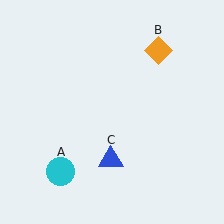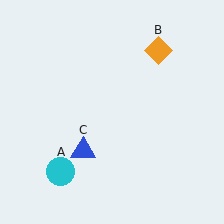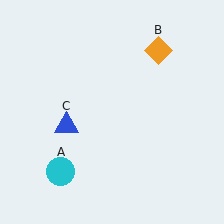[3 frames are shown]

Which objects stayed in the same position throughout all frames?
Cyan circle (object A) and orange diamond (object B) remained stationary.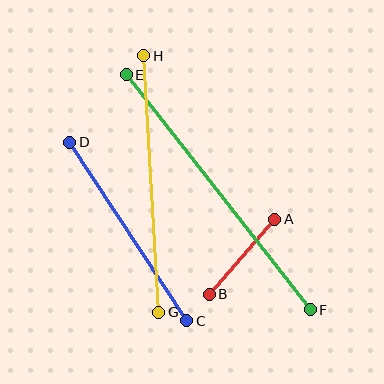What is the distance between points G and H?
The distance is approximately 257 pixels.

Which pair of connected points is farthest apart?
Points E and F are farthest apart.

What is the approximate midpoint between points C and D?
The midpoint is at approximately (128, 232) pixels.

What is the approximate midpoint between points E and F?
The midpoint is at approximately (218, 192) pixels.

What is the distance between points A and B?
The distance is approximately 100 pixels.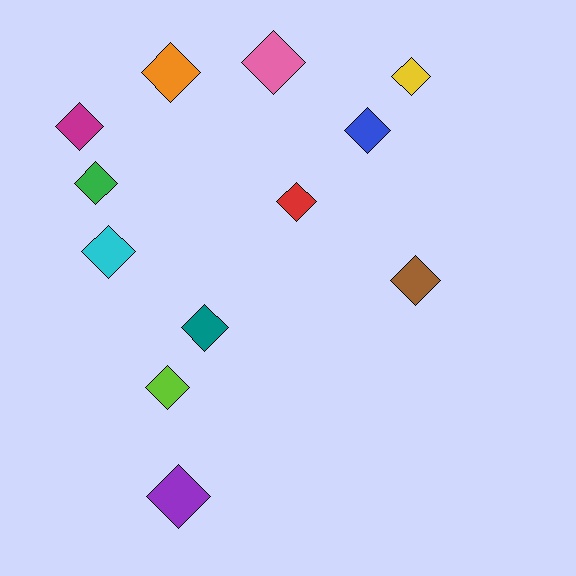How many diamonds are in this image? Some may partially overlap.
There are 12 diamonds.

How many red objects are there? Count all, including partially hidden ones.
There is 1 red object.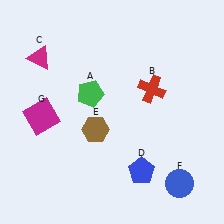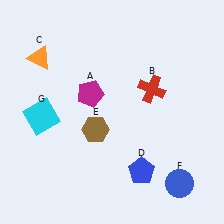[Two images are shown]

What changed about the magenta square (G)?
In Image 1, G is magenta. In Image 2, it changed to cyan.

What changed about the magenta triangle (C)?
In Image 1, C is magenta. In Image 2, it changed to orange.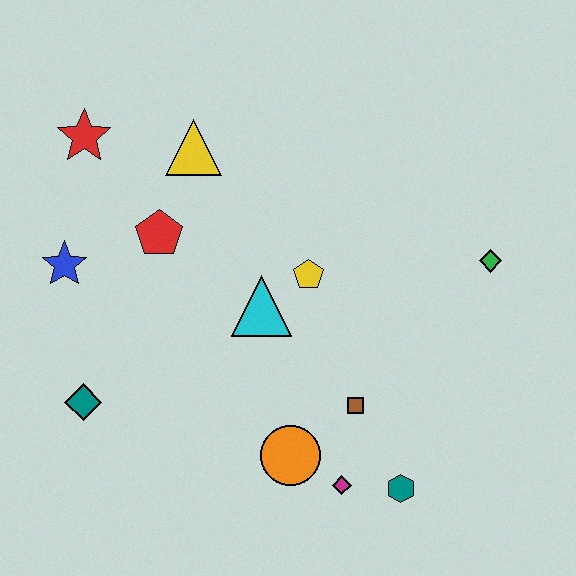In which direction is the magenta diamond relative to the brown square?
The magenta diamond is below the brown square.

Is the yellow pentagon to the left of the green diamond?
Yes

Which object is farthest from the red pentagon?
The teal hexagon is farthest from the red pentagon.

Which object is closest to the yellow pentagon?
The cyan triangle is closest to the yellow pentagon.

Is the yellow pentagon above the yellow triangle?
No